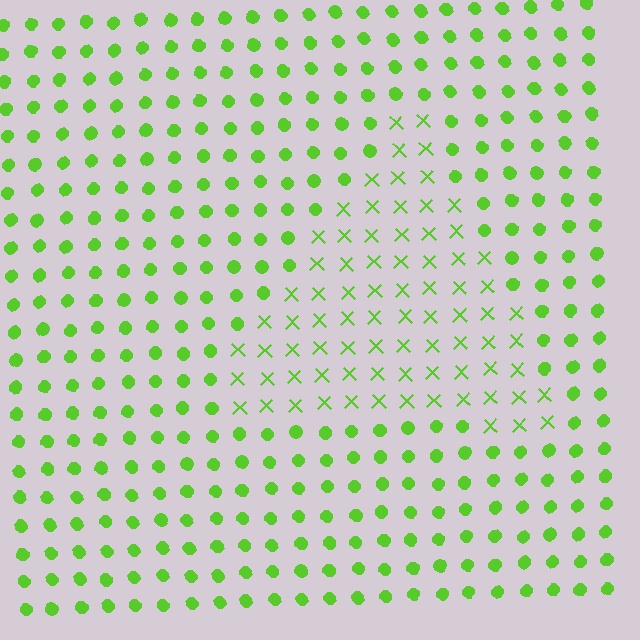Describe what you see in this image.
The image is filled with small lime elements arranged in a uniform grid. A triangle-shaped region contains X marks, while the surrounding area contains circles. The boundary is defined purely by the change in element shape.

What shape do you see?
I see a triangle.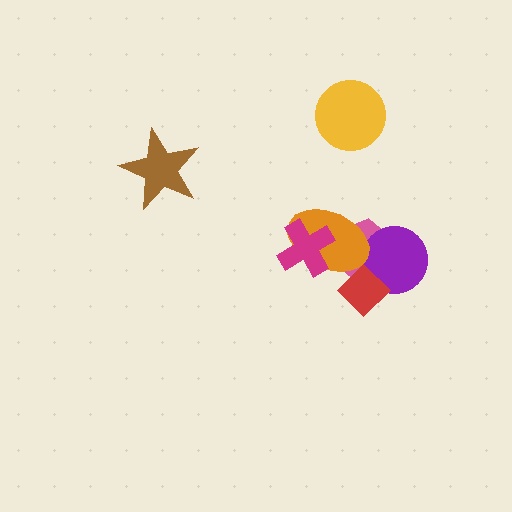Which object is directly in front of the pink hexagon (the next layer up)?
The purple circle is directly in front of the pink hexagon.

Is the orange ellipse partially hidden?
Yes, it is partially covered by another shape.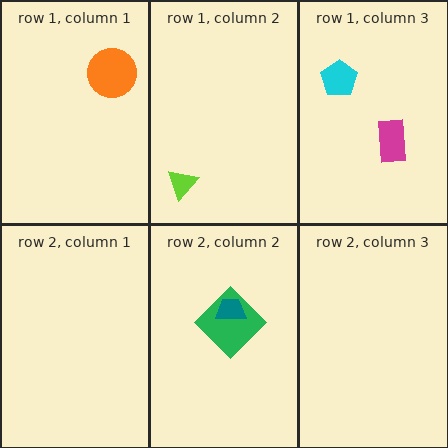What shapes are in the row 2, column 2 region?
The green diamond, the teal trapezoid.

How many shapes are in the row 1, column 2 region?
1.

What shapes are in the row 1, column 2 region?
The lime triangle.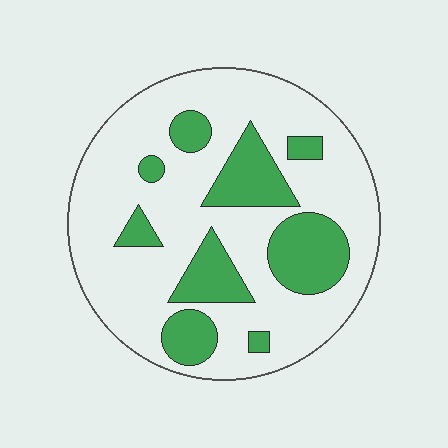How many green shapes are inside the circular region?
9.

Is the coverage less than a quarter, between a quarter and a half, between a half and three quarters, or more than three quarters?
Between a quarter and a half.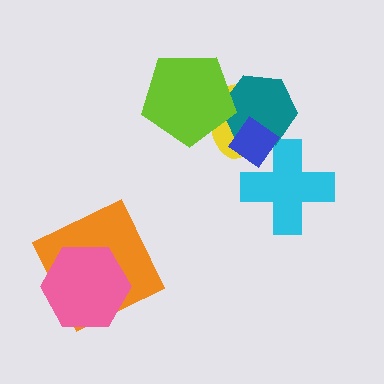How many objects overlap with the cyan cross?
1 object overlaps with the cyan cross.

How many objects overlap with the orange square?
1 object overlaps with the orange square.